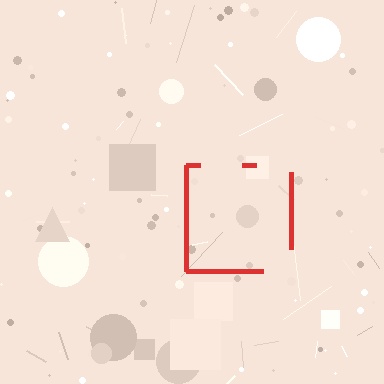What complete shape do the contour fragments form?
The contour fragments form a square.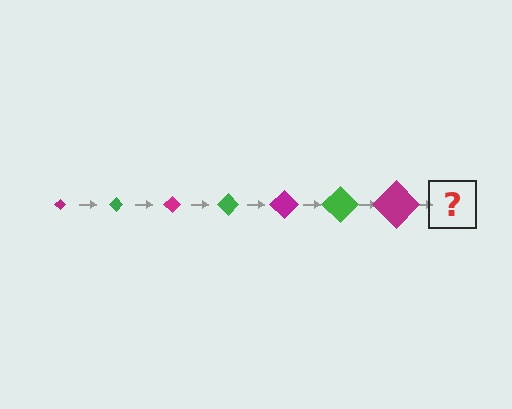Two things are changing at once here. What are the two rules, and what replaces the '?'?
The two rules are that the diamond grows larger each step and the color cycles through magenta and green. The '?' should be a green diamond, larger than the previous one.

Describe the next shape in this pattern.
It should be a green diamond, larger than the previous one.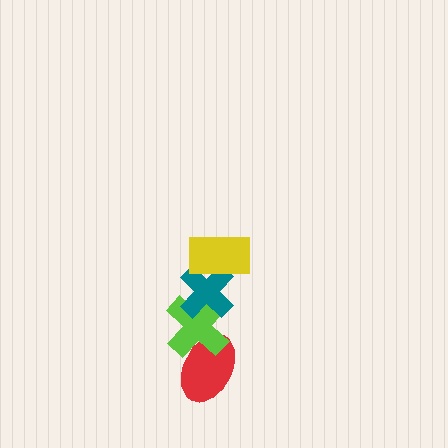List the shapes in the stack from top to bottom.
From top to bottom: the yellow rectangle, the teal cross, the lime cross, the red ellipse.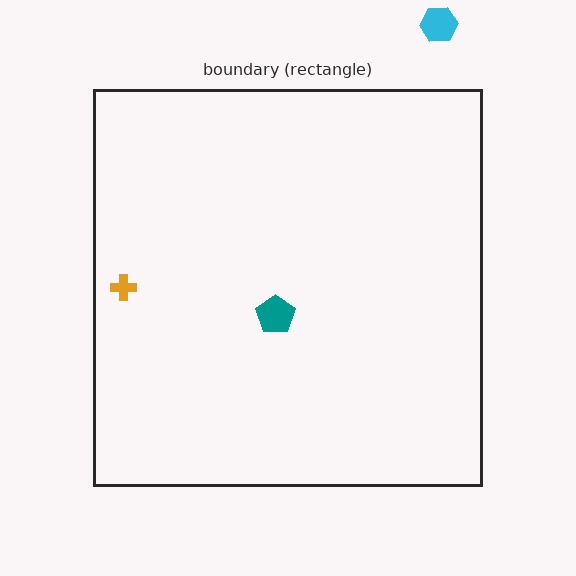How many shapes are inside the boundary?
2 inside, 1 outside.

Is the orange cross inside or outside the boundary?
Inside.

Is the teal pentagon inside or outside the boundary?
Inside.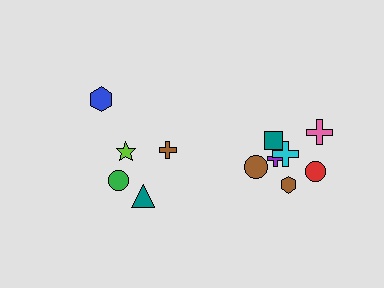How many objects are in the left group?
There are 5 objects.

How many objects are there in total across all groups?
There are 12 objects.